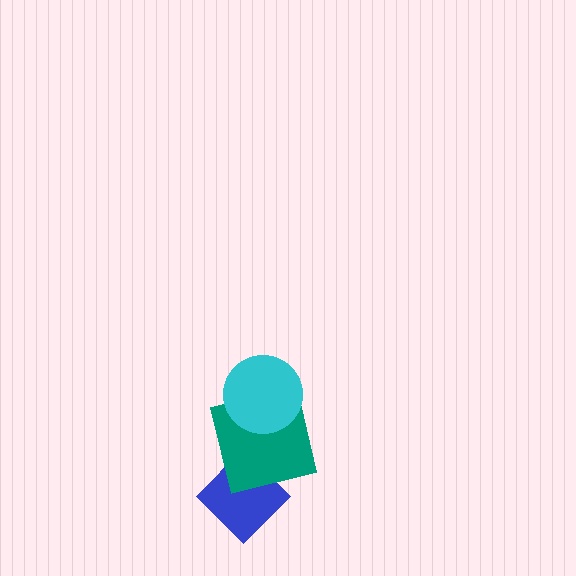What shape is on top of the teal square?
The cyan circle is on top of the teal square.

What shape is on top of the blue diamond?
The teal square is on top of the blue diamond.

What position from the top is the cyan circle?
The cyan circle is 1st from the top.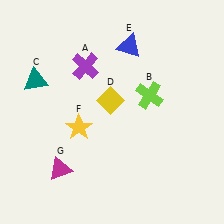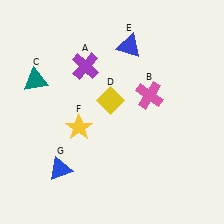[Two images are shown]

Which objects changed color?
B changed from lime to pink. G changed from magenta to blue.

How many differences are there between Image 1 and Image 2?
There are 2 differences between the two images.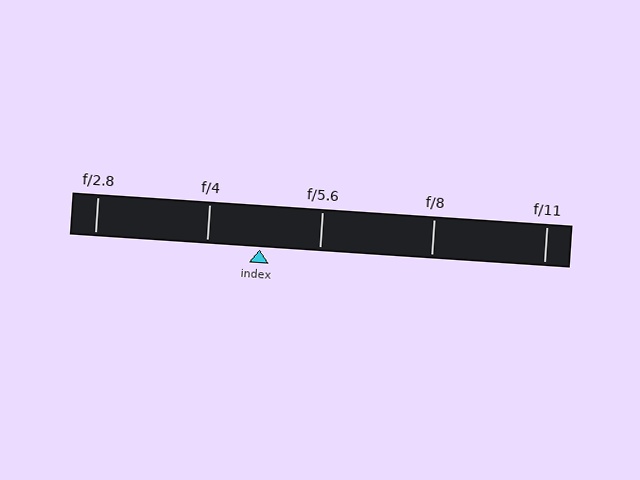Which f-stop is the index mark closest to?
The index mark is closest to f/4.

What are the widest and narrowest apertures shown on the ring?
The widest aperture shown is f/2.8 and the narrowest is f/11.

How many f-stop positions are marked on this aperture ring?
There are 5 f-stop positions marked.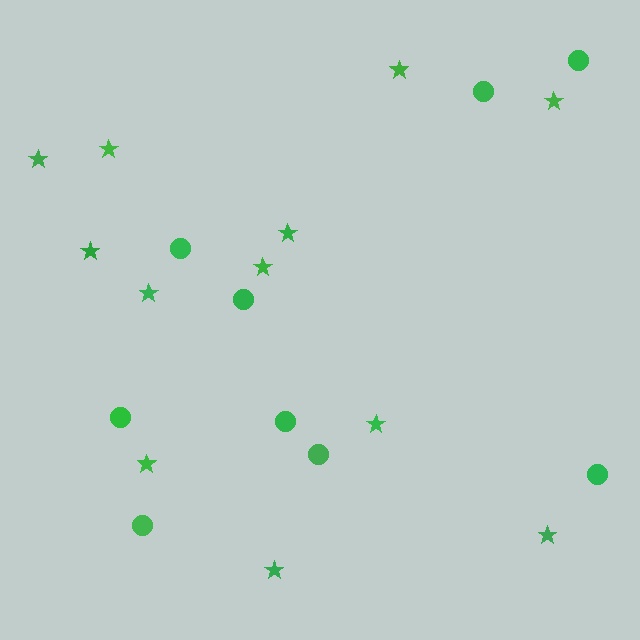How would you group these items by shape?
There are 2 groups: one group of circles (9) and one group of stars (12).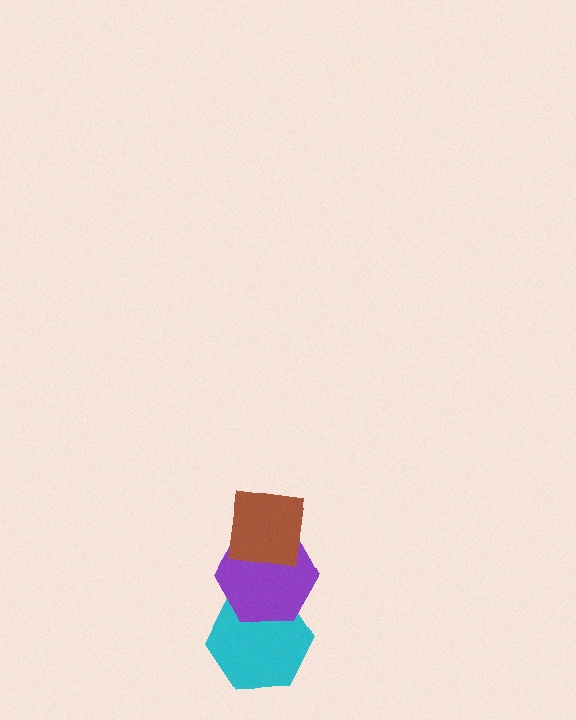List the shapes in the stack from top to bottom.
From top to bottom: the brown square, the purple hexagon, the cyan hexagon.